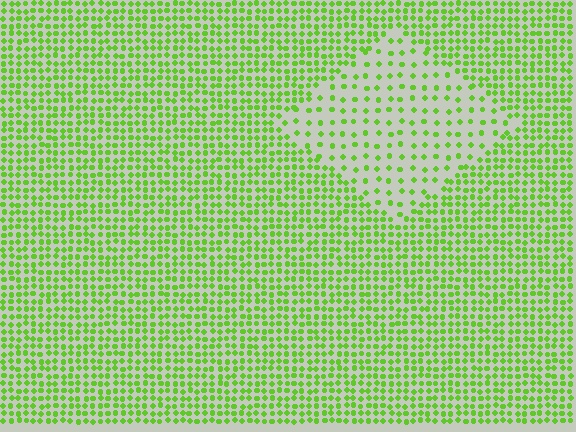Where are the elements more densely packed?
The elements are more densely packed outside the diamond boundary.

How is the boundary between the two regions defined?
The boundary is defined by a change in element density (approximately 2.4x ratio). All elements are the same color, size, and shape.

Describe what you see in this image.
The image contains small lime elements arranged at two different densities. A diamond-shaped region is visible where the elements are less densely packed than the surrounding area.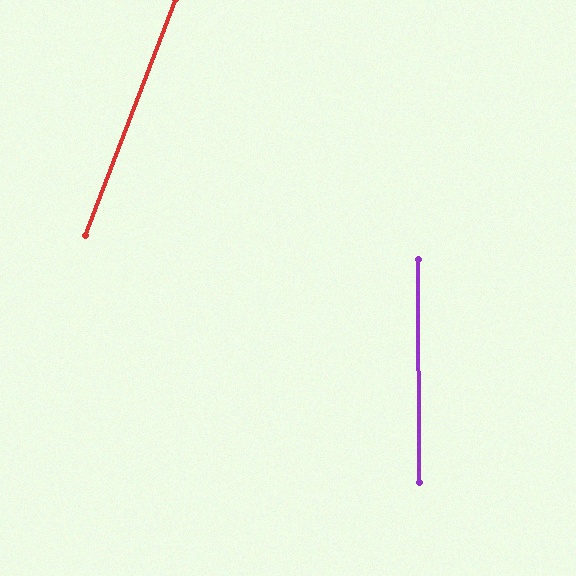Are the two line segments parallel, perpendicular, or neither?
Neither parallel nor perpendicular — they differ by about 21°.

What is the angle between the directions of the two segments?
Approximately 21 degrees.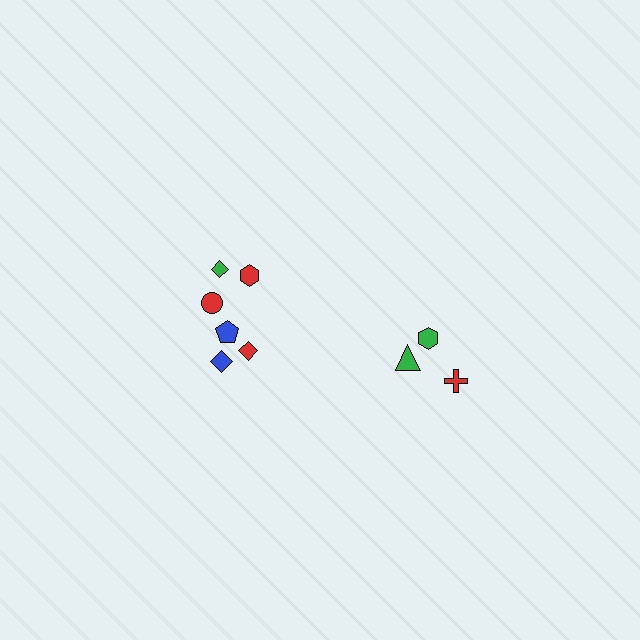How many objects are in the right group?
There are 3 objects.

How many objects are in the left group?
There are 6 objects.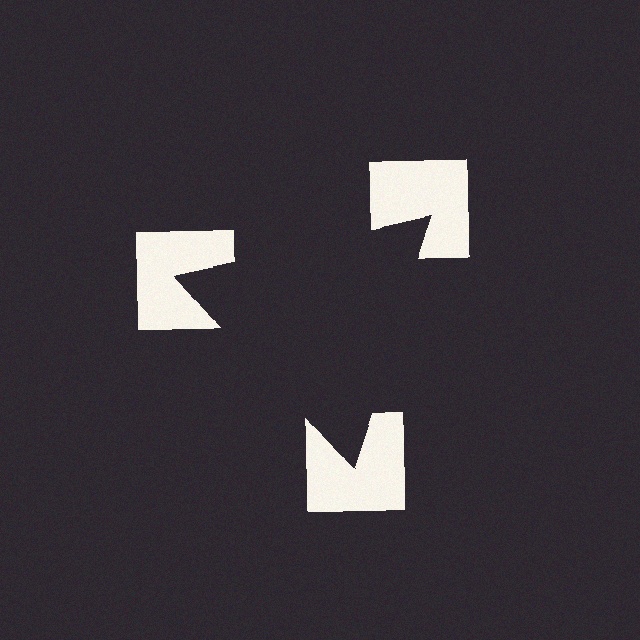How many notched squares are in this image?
There are 3 — one at each vertex of the illusory triangle.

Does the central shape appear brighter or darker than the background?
It typically appears slightly darker than the background, even though no actual brightness change is drawn.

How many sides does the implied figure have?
3 sides.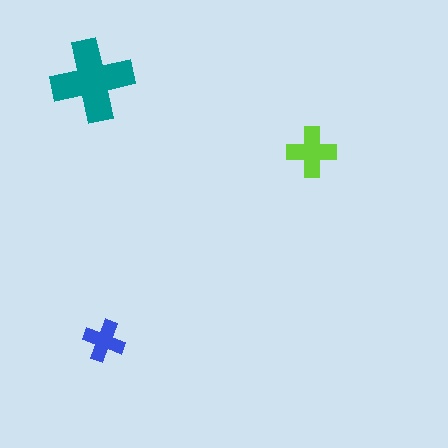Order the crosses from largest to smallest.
the teal one, the lime one, the blue one.